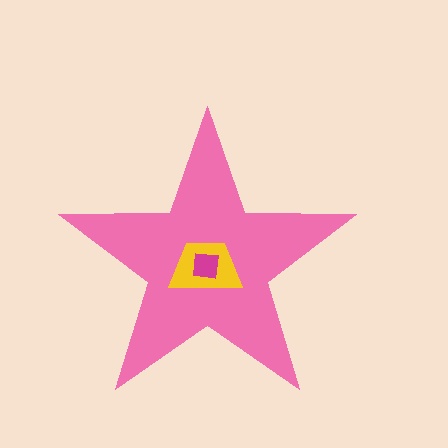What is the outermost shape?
The pink star.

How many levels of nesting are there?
3.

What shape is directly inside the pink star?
The yellow trapezoid.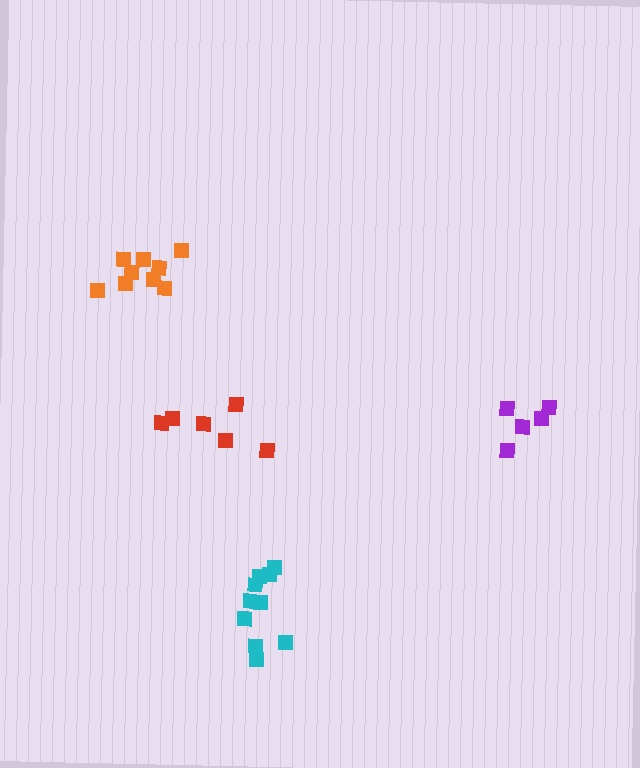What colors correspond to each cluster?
The clusters are colored: cyan, purple, red, orange.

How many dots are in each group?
Group 1: 10 dots, Group 2: 5 dots, Group 3: 6 dots, Group 4: 9 dots (30 total).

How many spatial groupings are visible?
There are 4 spatial groupings.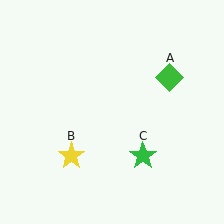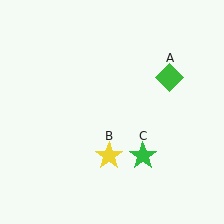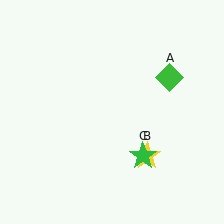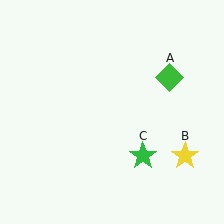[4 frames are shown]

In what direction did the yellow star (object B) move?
The yellow star (object B) moved right.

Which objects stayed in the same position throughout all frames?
Green diamond (object A) and green star (object C) remained stationary.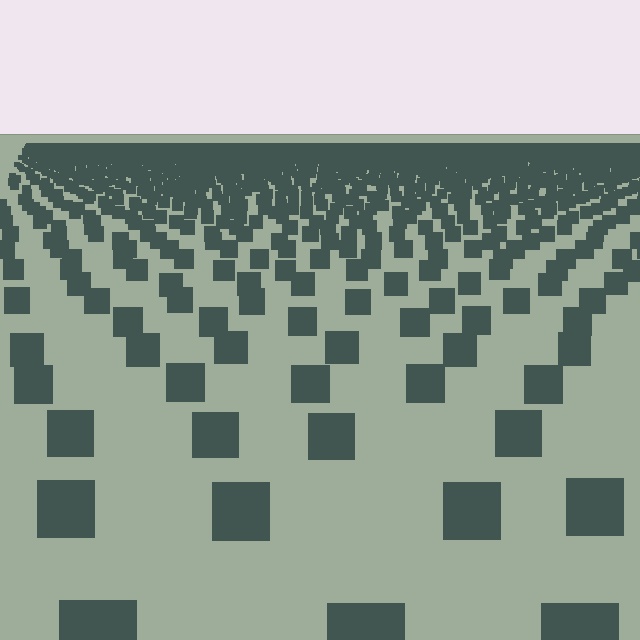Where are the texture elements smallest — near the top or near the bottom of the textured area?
Near the top.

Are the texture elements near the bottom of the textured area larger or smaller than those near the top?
Larger. Near the bottom, elements are closer to the viewer and appear at a bigger on-screen size.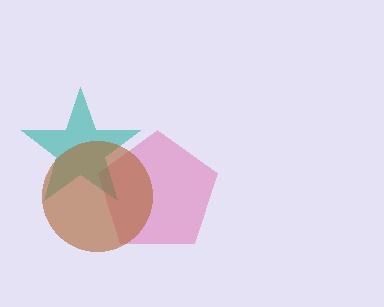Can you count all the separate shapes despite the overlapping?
Yes, there are 3 separate shapes.